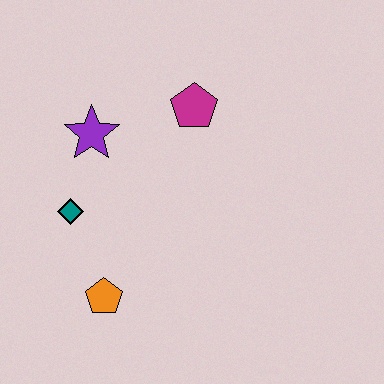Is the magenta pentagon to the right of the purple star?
Yes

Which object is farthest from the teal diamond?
The magenta pentagon is farthest from the teal diamond.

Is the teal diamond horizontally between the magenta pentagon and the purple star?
No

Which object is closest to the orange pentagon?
The teal diamond is closest to the orange pentagon.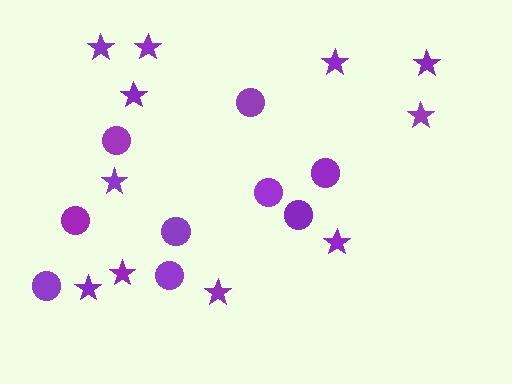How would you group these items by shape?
There are 2 groups: one group of stars (11) and one group of circles (9).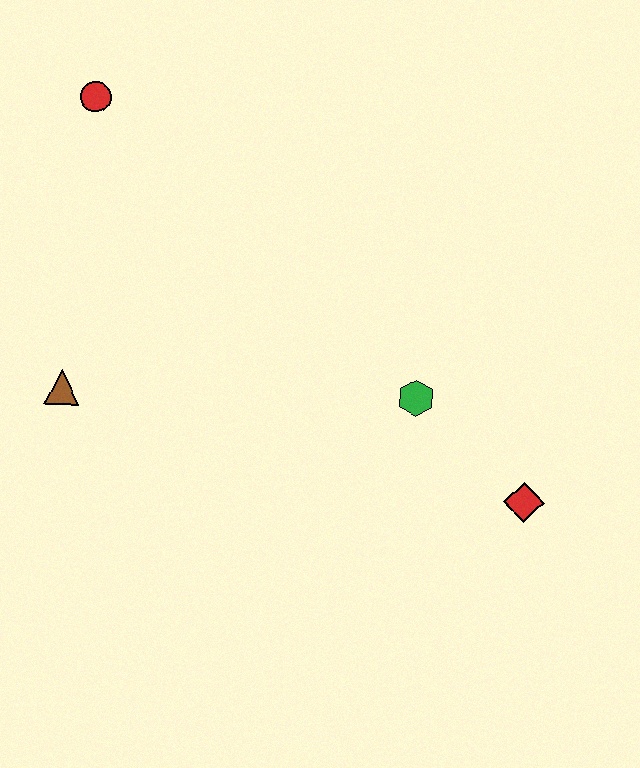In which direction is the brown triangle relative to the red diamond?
The brown triangle is to the left of the red diamond.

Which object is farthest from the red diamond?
The red circle is farthest from the red diamond.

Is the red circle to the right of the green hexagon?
No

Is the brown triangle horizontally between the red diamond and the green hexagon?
No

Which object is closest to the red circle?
The brown triangle is closest to the red circle.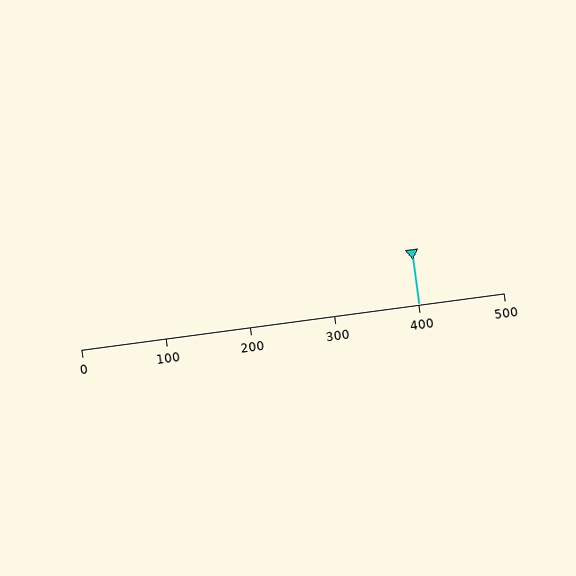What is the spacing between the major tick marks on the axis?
The major ticks are spaced 100 apart.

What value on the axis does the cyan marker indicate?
The marker indicates approximately 400.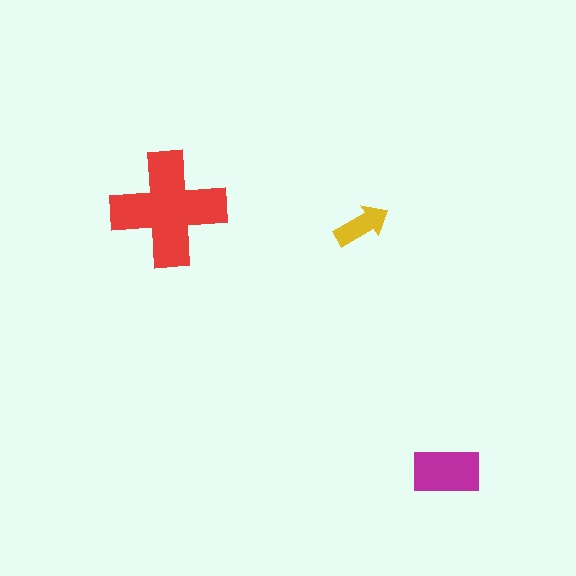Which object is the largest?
The red cross.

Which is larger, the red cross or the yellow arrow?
The red cross.